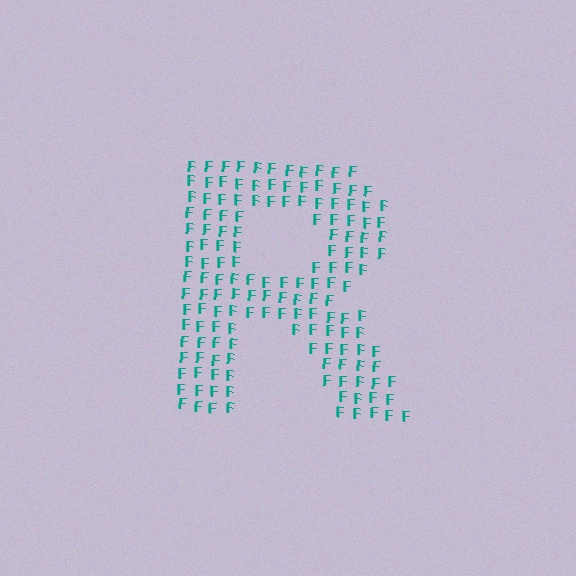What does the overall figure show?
The overall figure shows the letter R.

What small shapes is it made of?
It is made of small letter F's.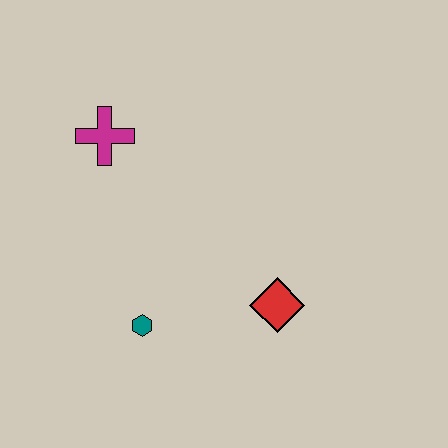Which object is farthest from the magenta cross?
The red diamond is farthest from the magenta cross.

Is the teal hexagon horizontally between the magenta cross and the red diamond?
Yes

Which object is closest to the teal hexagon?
The red diamond is closest to the teal hexagon.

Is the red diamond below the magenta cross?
Yes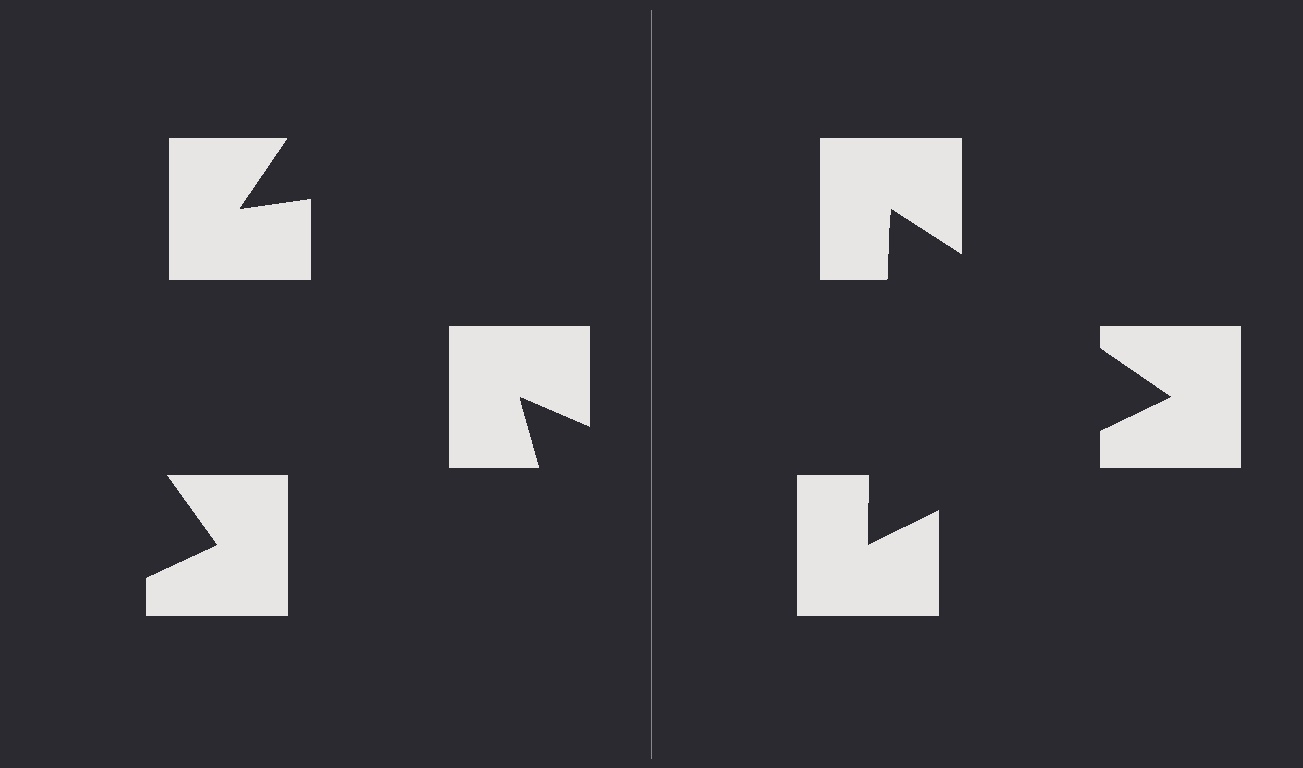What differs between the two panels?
The notched squares are positioned identically on both sides; only the wedge orientations differ. On the right they align to a triangle; on the left they are misaligned.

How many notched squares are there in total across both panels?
6 — 3 on each side.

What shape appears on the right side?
An illusory triangle.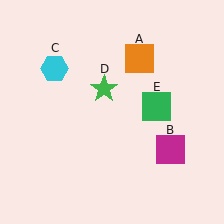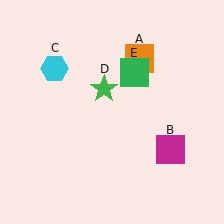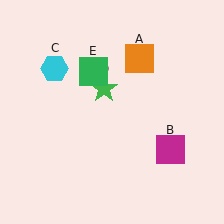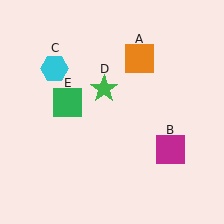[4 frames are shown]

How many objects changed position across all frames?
1 object changed position: green square (object E).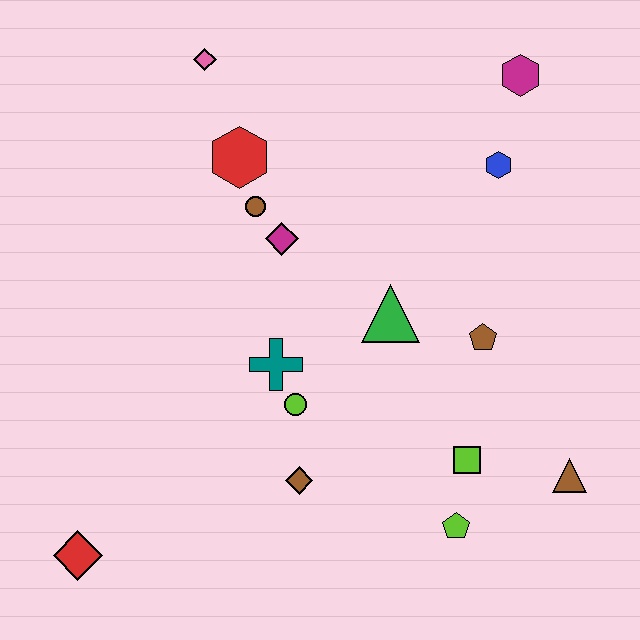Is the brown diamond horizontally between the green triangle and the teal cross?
Yes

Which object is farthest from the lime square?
The pink diamond is farthest from the lime square.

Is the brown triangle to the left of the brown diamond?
No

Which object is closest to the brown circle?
The magenta diamond is closest to the brown circle.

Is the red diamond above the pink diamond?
No